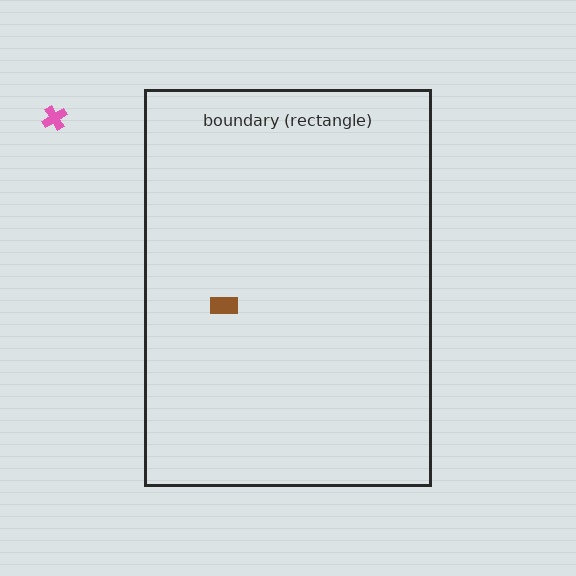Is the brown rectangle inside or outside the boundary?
Inside.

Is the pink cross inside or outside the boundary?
Outside.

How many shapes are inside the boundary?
1 inside, 1 outside.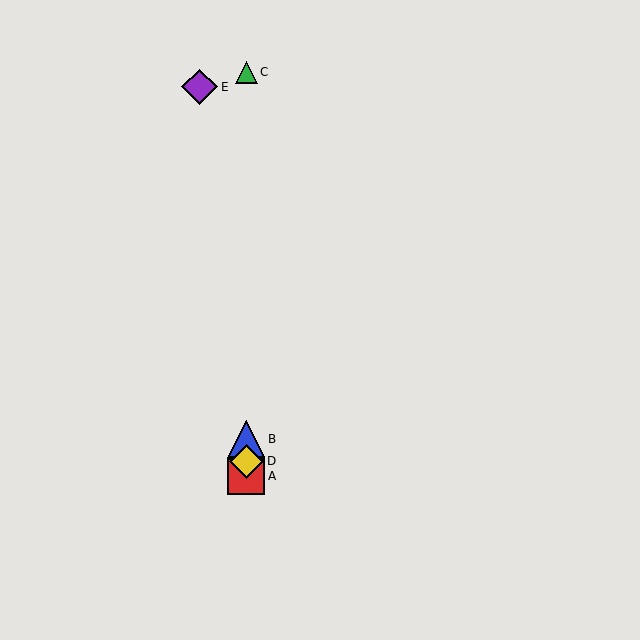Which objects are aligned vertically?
Objects A, B, C, D are aligned vertically.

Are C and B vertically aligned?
Yes, both are at x≈246.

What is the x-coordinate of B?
Object B is at x≈246.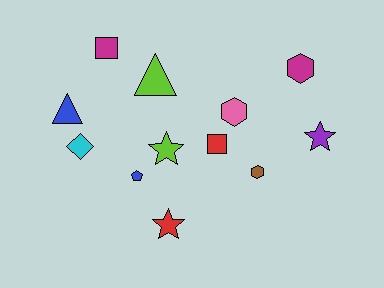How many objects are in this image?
There are 12 objects.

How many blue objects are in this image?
There are 2 blue objects.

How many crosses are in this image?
There are no crosses.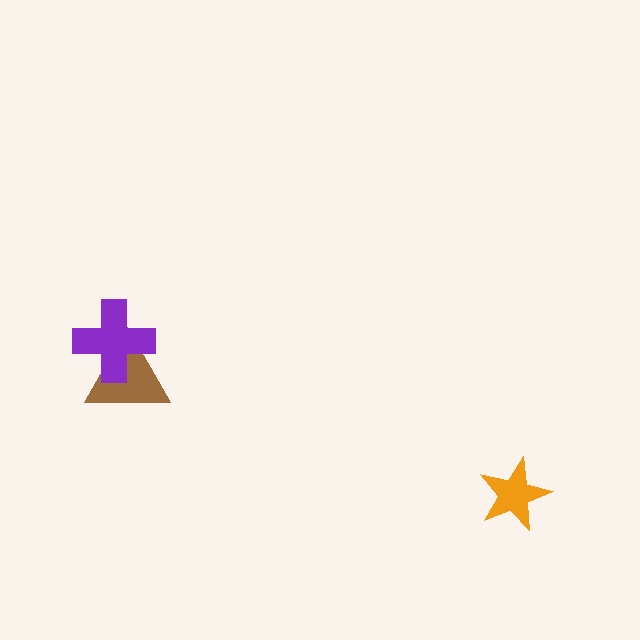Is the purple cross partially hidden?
No, no other shape covers it.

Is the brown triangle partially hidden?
Yes, it is partially covered by another shape.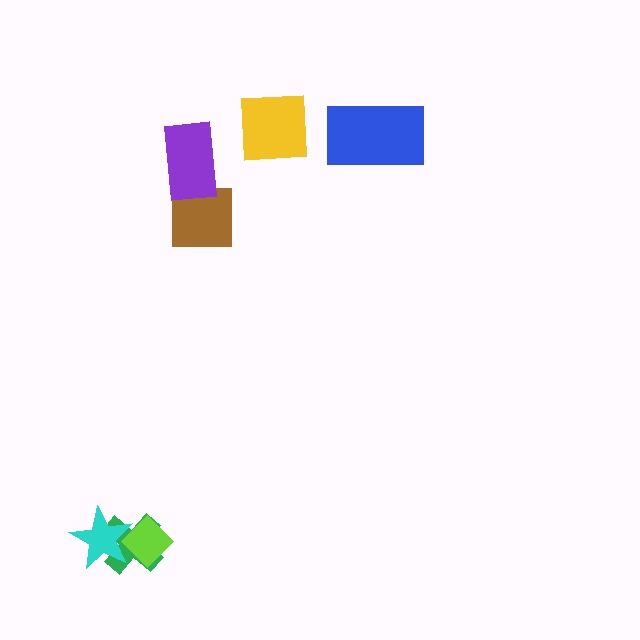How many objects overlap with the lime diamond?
2 objects overlap with the lime diamond.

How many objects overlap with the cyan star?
2 objects overlap with the cyan star.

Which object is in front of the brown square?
The purple rectangle is in front of the brown square.